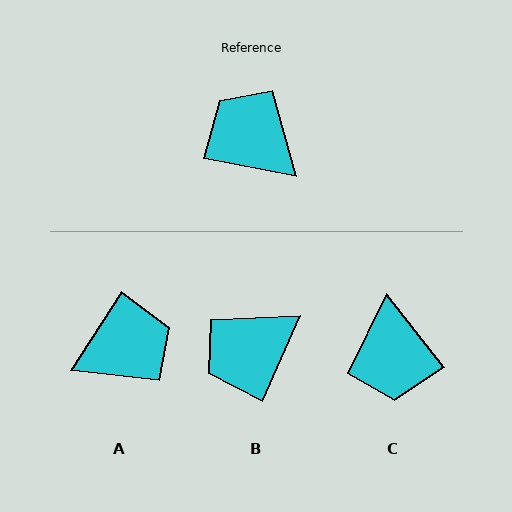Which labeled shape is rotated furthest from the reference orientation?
C, about 139 degrees away.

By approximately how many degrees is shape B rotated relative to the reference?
Approximately 77 degrees counter-clockwise.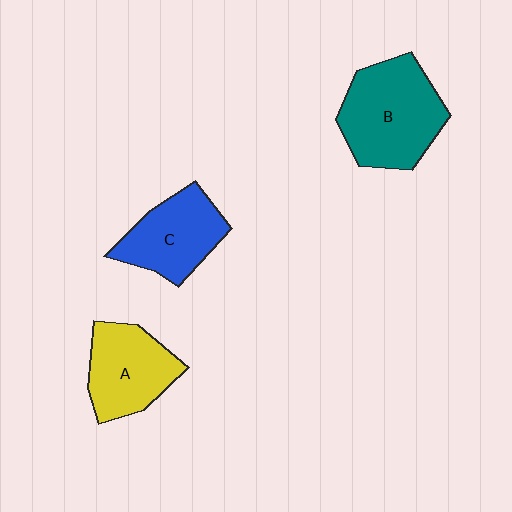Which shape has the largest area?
Shape B (teal).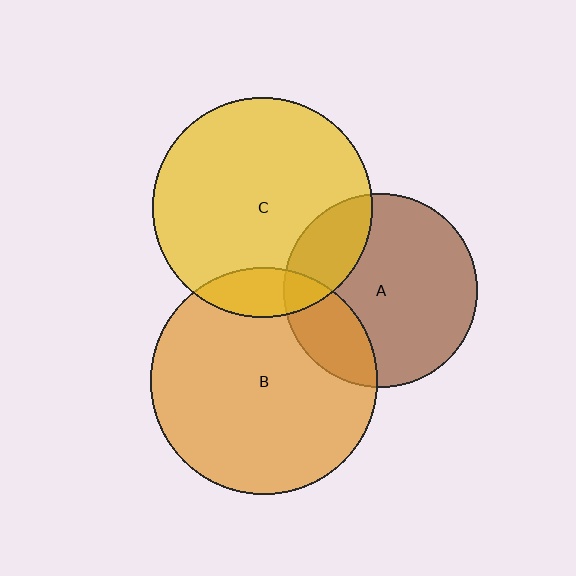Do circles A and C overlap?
Yes.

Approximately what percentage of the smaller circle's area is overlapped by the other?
Approximately 20%.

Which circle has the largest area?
Circle B (orange).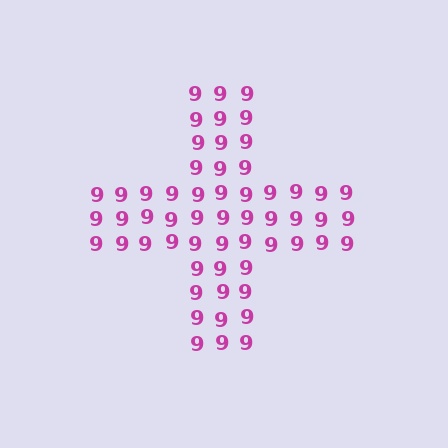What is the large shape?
The large shape is a cross.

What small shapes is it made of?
It is made of small digit 9's.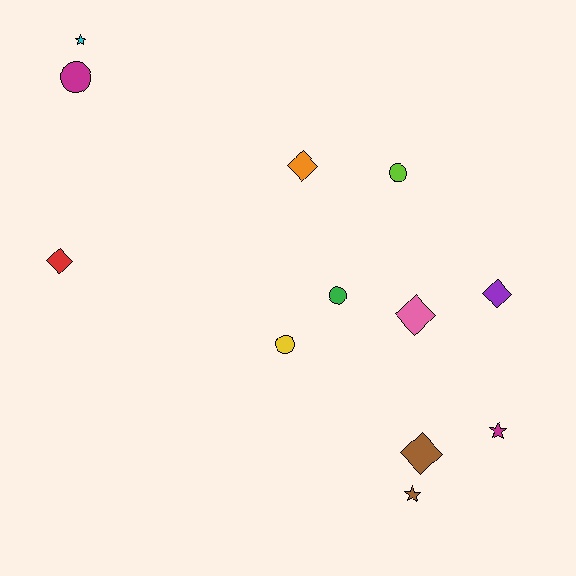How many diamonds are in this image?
There are 5 diamonds.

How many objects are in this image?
There are 12 objects.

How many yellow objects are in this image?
There is 1 yellow object.